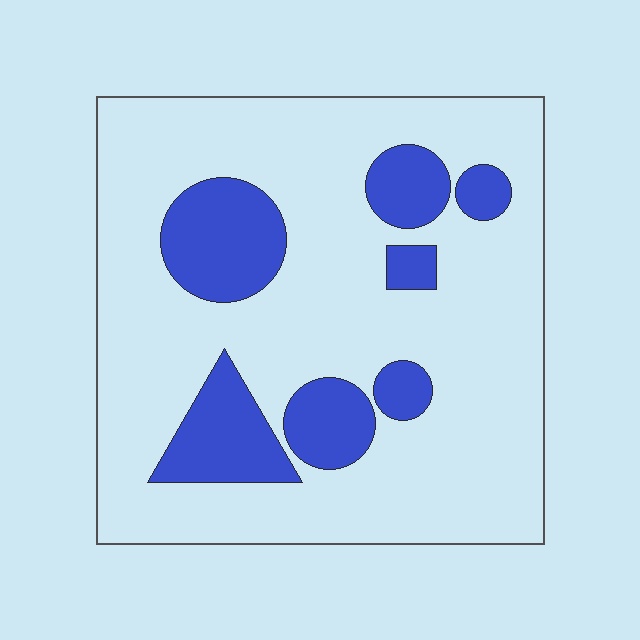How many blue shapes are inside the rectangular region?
7.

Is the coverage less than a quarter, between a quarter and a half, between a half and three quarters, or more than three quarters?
Less than a quarter.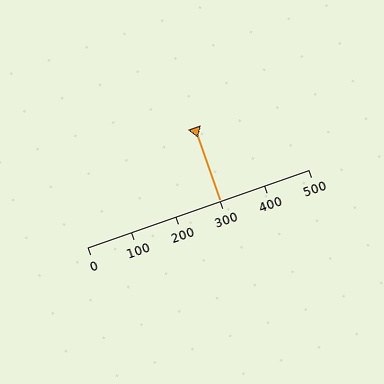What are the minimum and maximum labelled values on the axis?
The axis runs from 0 to 500.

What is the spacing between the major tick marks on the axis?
The major ticks are spaced 100 apart.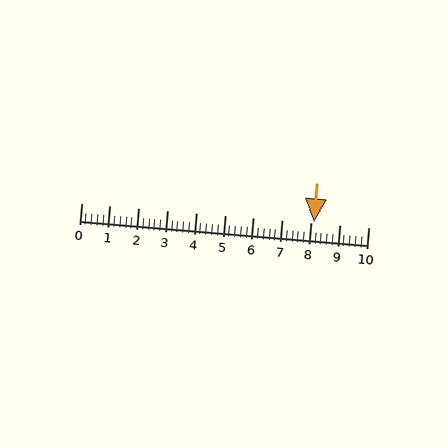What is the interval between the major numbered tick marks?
The major tick marks are spaced 1 units apart.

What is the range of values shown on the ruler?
The ruler shows values from 0 to 10.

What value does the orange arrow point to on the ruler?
The orange arrow points to approximately 8.1.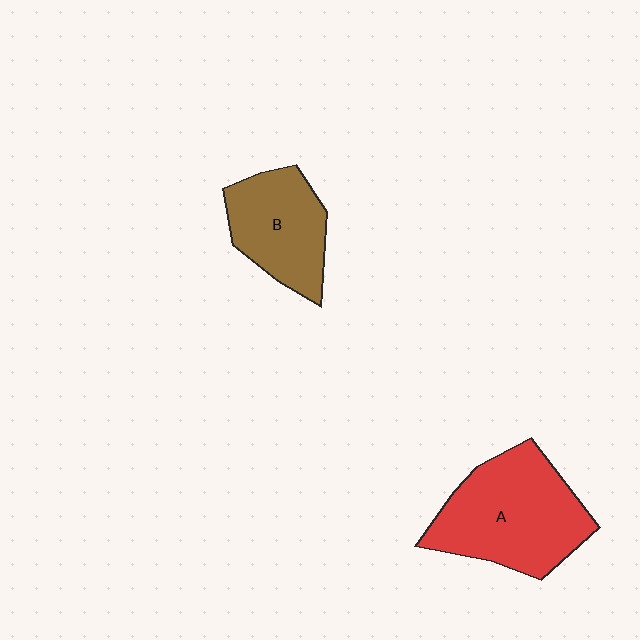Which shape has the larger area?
Shape A (red).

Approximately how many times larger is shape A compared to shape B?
Approximately 1.5 times.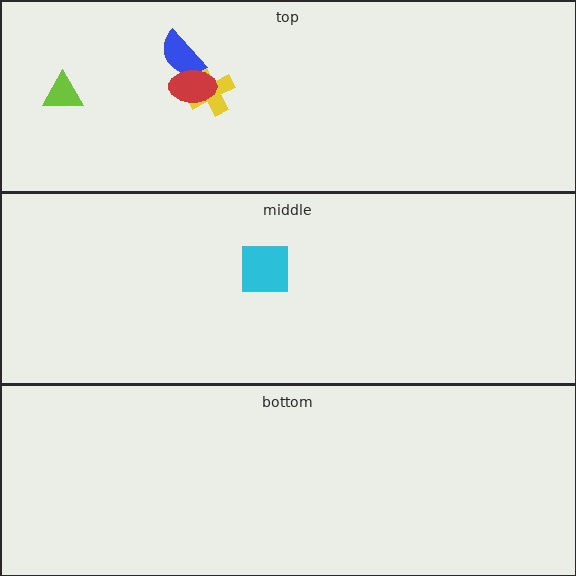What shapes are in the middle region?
The cyan square.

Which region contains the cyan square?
The middle region.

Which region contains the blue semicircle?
The top region.